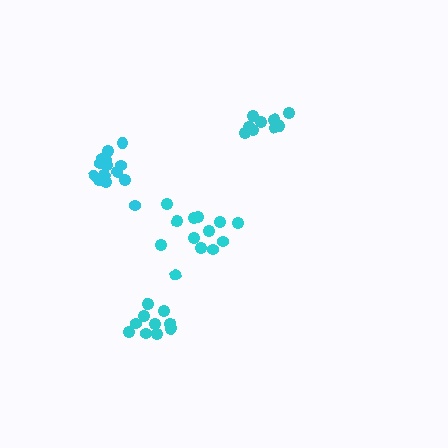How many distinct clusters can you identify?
There are 4 distinct clusters.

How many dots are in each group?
Group 1: 13 dots, Group 2: 14 dots, Group 3: 11 dots, Group 4: 10 dots (48 total).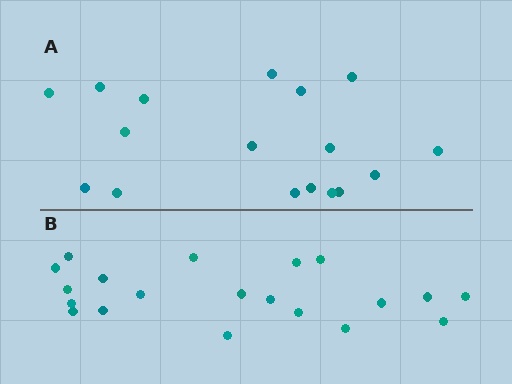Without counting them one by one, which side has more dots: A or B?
Region B (the bottom region) has more dots.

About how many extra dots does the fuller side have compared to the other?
Region B has just a few more — roughly 2 or 3 more dots than region A.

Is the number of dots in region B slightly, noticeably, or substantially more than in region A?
Region B has only slightly more — the two regions are fairly close. The ratio is roughly 1.2 to 1.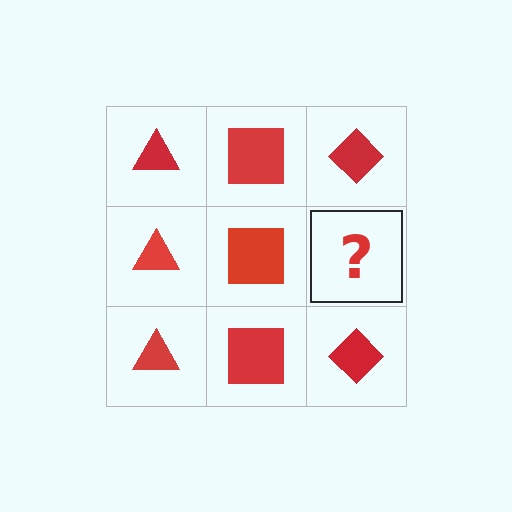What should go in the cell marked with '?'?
The missing cell should contain a red diamond.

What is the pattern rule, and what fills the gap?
The rule is that each column has a consistent shape. The gap should be filled with a red diamond.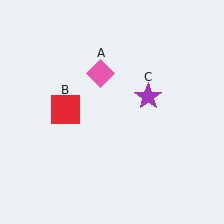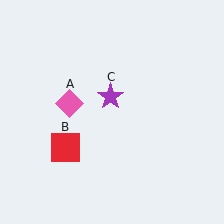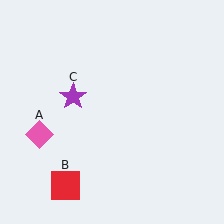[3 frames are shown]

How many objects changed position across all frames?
3 objects changed position: pink diamond (object A), red square (object B), purple star (object C).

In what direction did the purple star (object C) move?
The purple star (object C) moved left.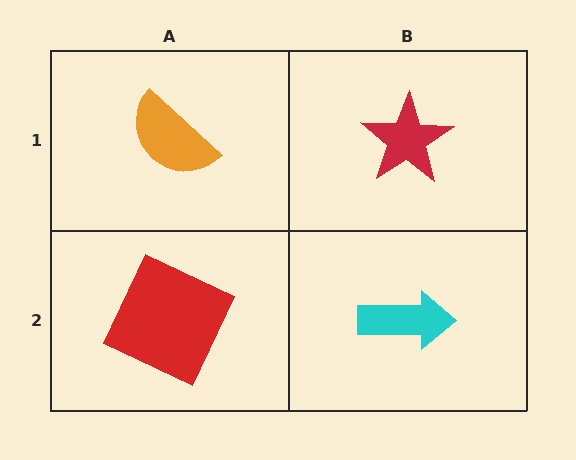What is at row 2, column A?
A red square.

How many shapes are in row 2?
2 shapes.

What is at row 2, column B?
A cyan arrow.